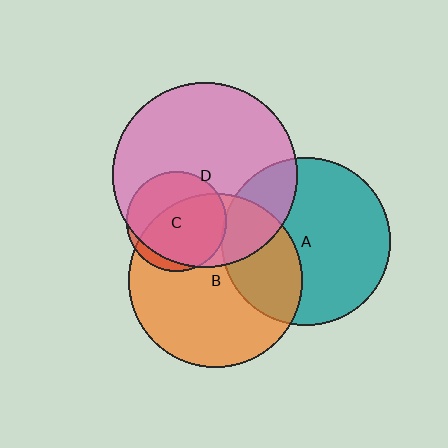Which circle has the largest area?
Circle D (pink).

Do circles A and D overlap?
Yes.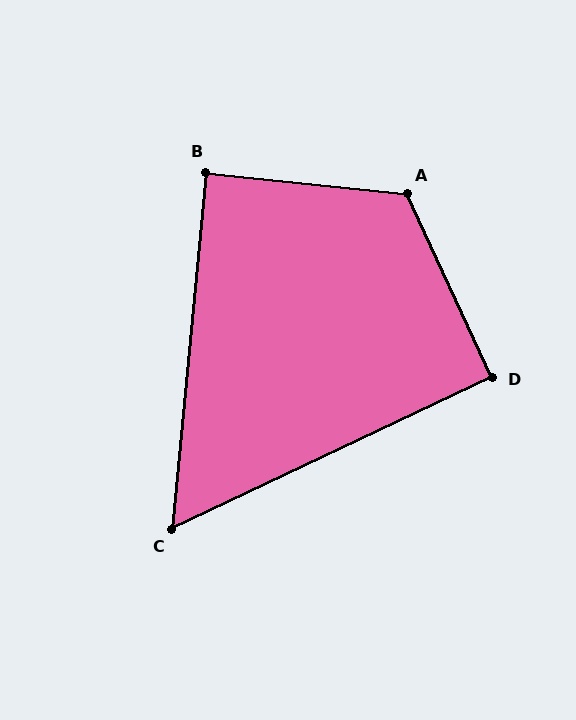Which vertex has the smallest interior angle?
C, at approximately 59 degrees.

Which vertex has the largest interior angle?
A, at approximately 121 degrees.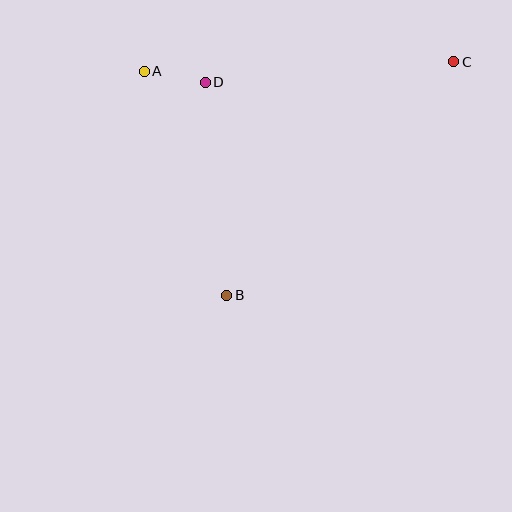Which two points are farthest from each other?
Points B and C are farthest from each other.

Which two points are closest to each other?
Points A and D are closest to each other.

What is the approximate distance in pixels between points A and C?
The distance between A and C is approximately 310 pixels.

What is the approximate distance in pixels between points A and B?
The distance between A and B is approximately 239 pixels.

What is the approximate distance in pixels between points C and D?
The distance between C and D is approximately 249 pixels.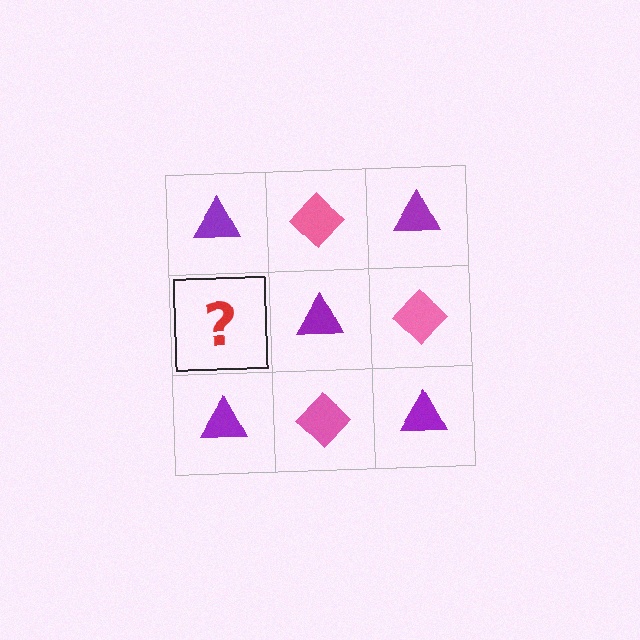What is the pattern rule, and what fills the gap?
The rule is that it alternates purple triangle and pink diamond in a checkerboard pattern. The gap should be filled with a pink diamond.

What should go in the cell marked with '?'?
The missing cell should contain a pink diamond.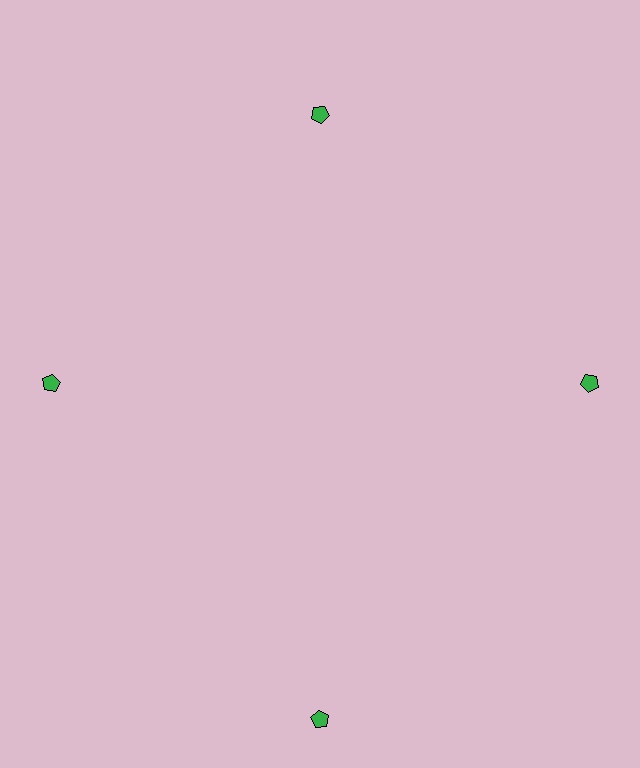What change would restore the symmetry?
The symmetry would be restored by moving it inward, back onto the ring so that all 4 pentagons sit at equal angles and equal distance from the center.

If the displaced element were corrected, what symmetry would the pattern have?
It would have 4-fold rotational symmetry — the pattern would map onto itself every 90 degrees.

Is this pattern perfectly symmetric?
No. The 4 green pentagons are arranged in a ring, but one element near the 6 o'clock position is pushed outward from the center, breaking the 4-fold rotational symmetry.